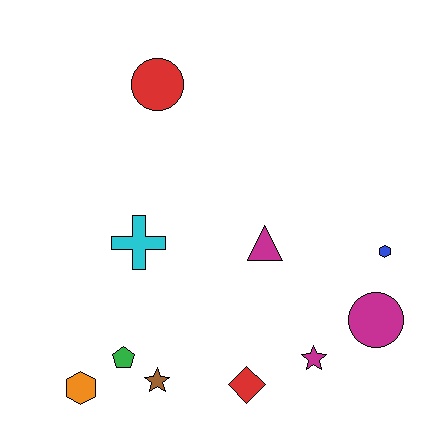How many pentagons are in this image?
There is 1 pentagon.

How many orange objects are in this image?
There is 1 orange object.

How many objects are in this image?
There are 10 objects.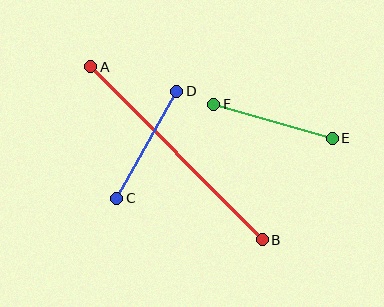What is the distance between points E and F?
The distance is approximately 123 pixels.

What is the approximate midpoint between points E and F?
The midpoint is at approximately (273, 121) pixels.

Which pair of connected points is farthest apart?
Points A and B are farthest apart.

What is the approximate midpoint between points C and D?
The midpoint is at approximately (147, 145) pixels.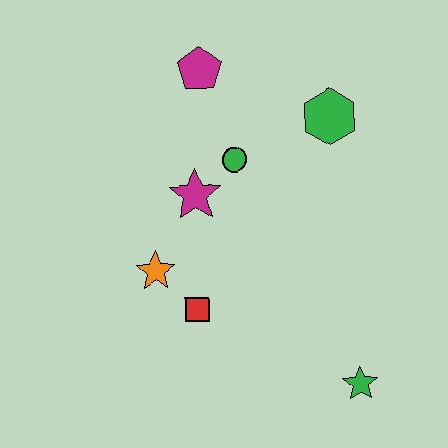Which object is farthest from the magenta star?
The green star is farthest from the magenta star.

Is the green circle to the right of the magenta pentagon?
Yes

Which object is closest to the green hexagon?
The green circle is closest to the green hexagon.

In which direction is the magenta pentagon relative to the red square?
The magenta pentagon is above the red square.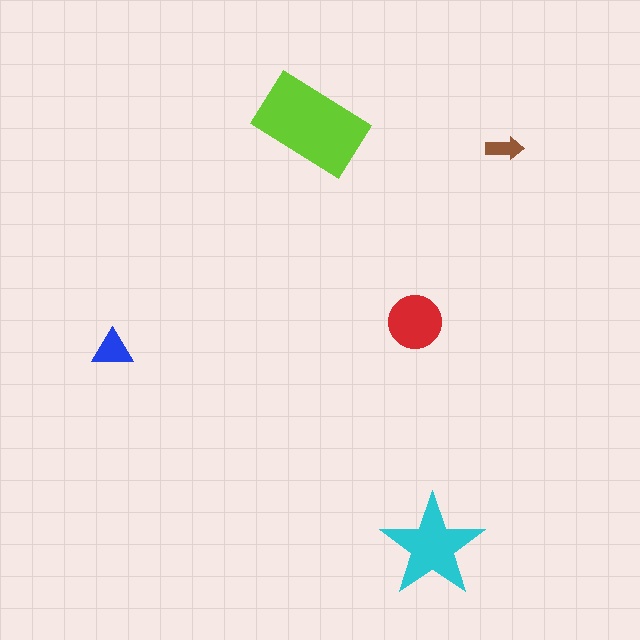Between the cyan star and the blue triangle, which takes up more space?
The cyan star.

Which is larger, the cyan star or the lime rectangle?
The lime rectangle.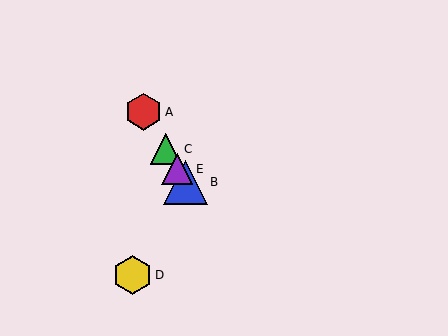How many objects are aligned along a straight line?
4 objects (A, B, C, E) are aligned along a straight line.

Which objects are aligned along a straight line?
Objects A, B, C, E are aligned along a straight line.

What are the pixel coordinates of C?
Object C is at (166, 149).